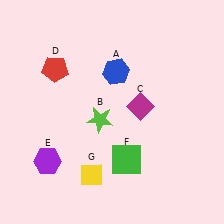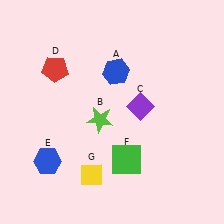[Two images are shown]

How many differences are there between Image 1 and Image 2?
There are 2 differences between the two images.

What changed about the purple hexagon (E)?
In Image 1, E is purple. In Image 2, it changed to blue.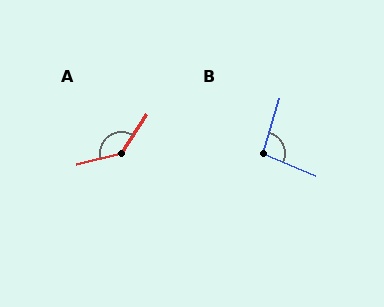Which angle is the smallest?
B, at approximately 97 degrees.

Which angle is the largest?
A, at approximately 136 degrees.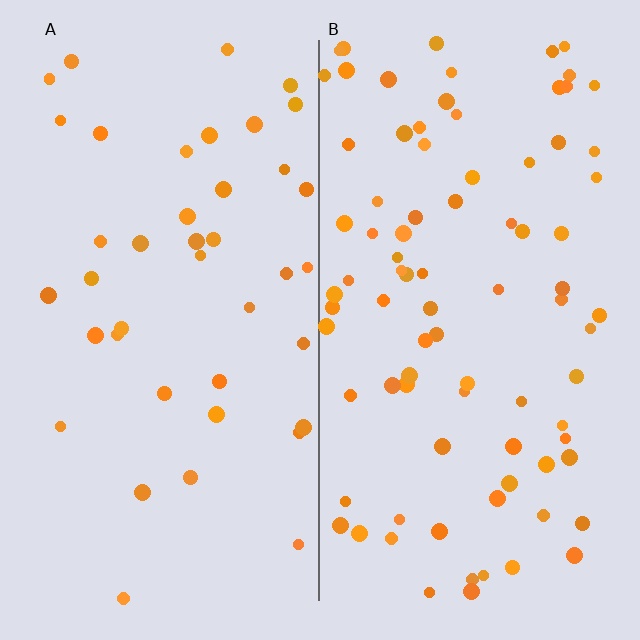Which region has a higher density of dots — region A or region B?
B (the right).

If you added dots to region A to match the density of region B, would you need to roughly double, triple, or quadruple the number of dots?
Approximately double.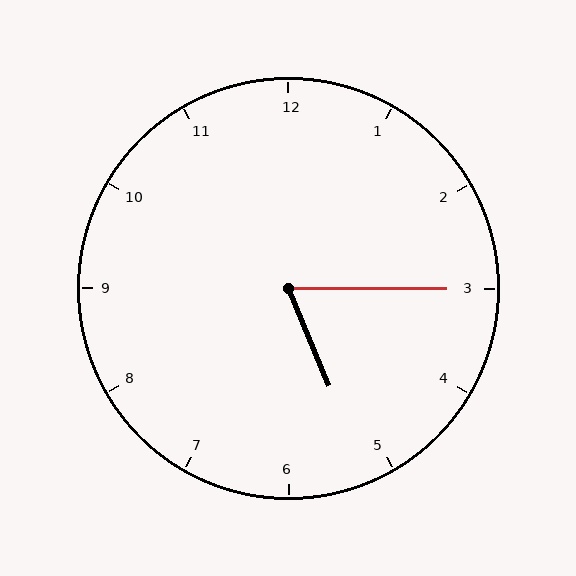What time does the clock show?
5:15.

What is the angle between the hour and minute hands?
Approximately 68 degrees.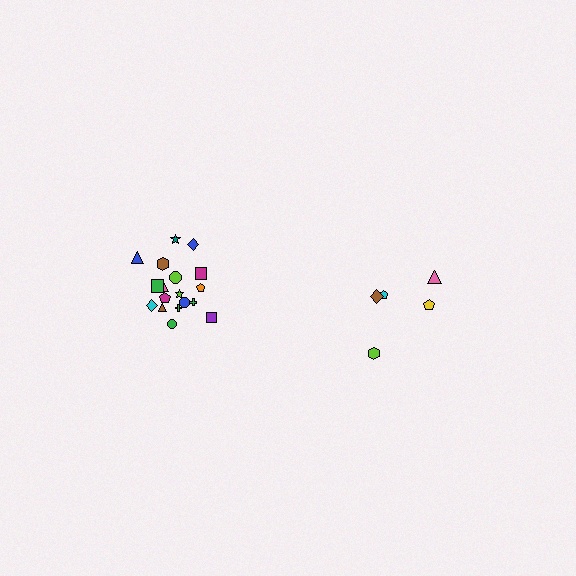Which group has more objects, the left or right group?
The left group.